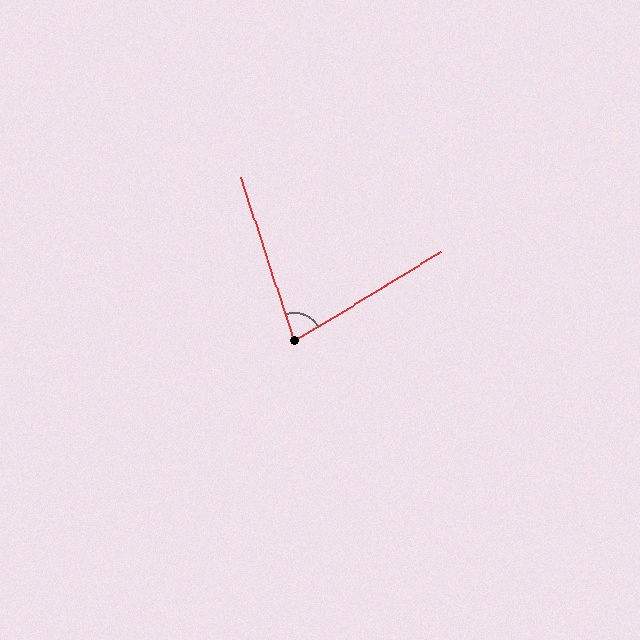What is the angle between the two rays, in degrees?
Approximately 77 degrees.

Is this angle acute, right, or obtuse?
It is acute.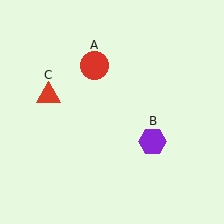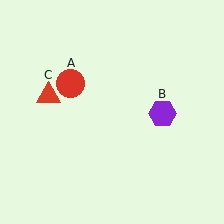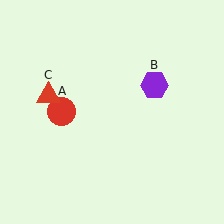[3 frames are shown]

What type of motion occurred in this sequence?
The red circle (object A), purple hexagon (object B) rotated counterclockwise around the center of the scene.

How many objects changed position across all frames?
2 objects changed position: red circle (object A), purple hexagon (object B).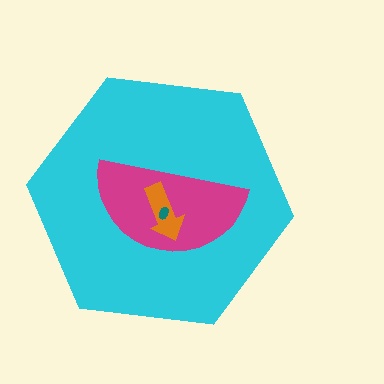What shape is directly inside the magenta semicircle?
The orange arrow.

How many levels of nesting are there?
4.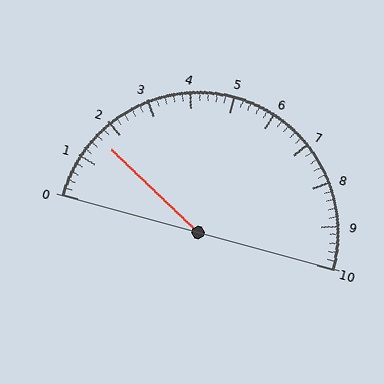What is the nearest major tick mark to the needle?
The nearest major tick mark is 2.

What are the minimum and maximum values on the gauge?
The gauge ranges from 0 to 10.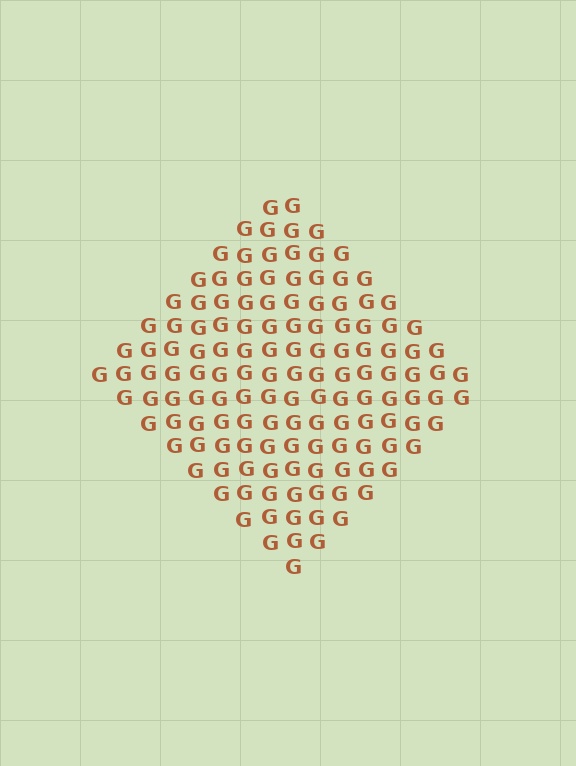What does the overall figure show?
The overall figure shows a diamond.